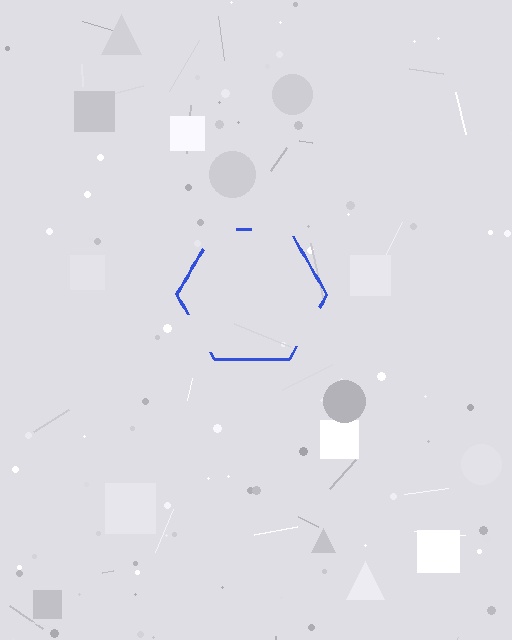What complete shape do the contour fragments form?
The contour fragments form a hexagon.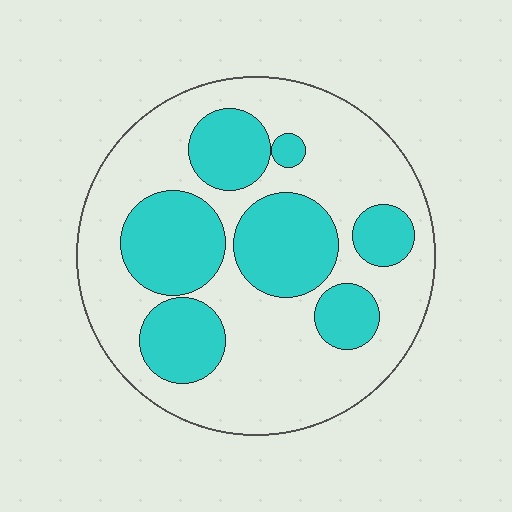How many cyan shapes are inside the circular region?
7.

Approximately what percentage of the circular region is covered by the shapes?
Approximately 35%.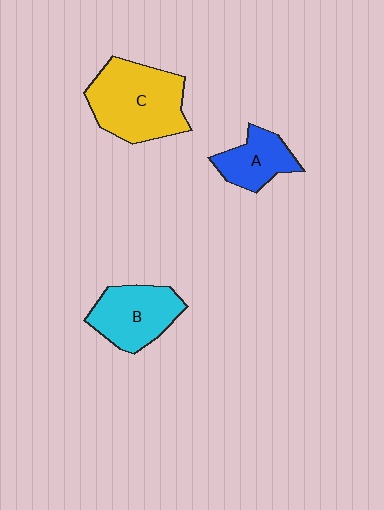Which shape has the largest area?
Shape C (yellow).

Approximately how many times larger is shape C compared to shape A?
Approximately 1.9 times.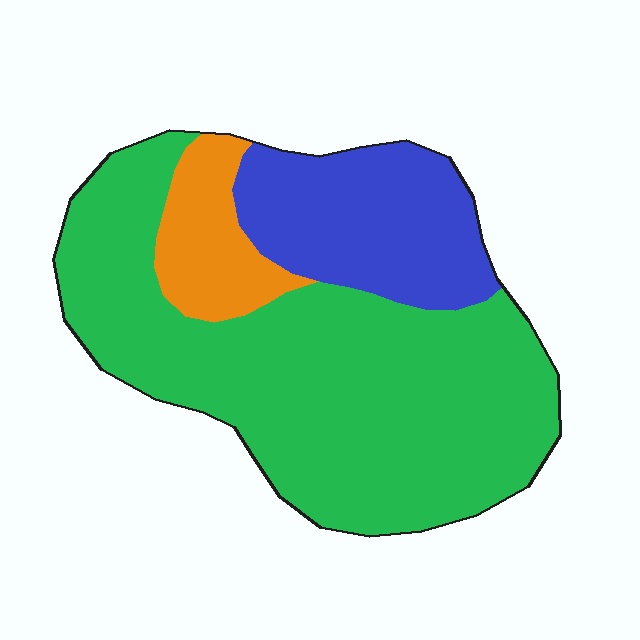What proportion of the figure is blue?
Blue covers about 25% of the figure.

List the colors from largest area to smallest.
From largest to smallest: green, blue, orange.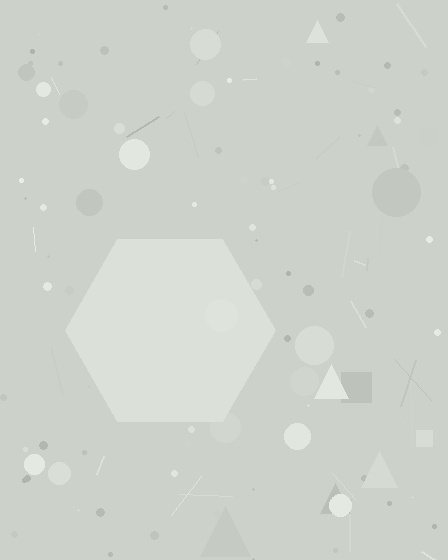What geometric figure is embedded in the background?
A hexagon is embedded in the background.